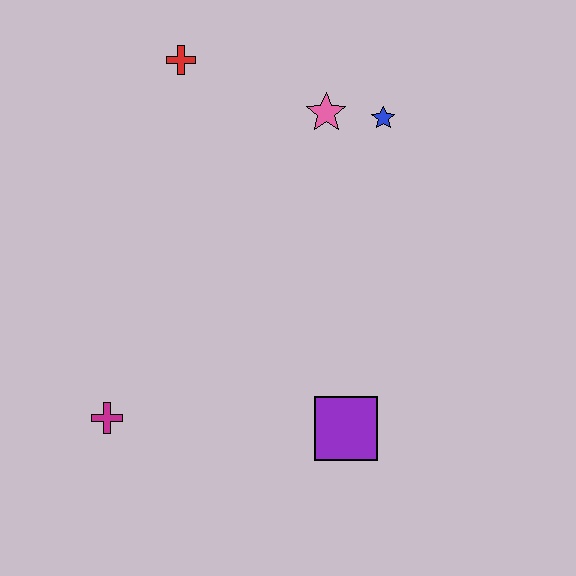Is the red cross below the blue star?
No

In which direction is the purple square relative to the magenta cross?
The purple square is to the right of the magenta cross.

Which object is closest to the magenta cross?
The purple square is closest to the magenta cross.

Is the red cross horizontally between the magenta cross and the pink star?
Yes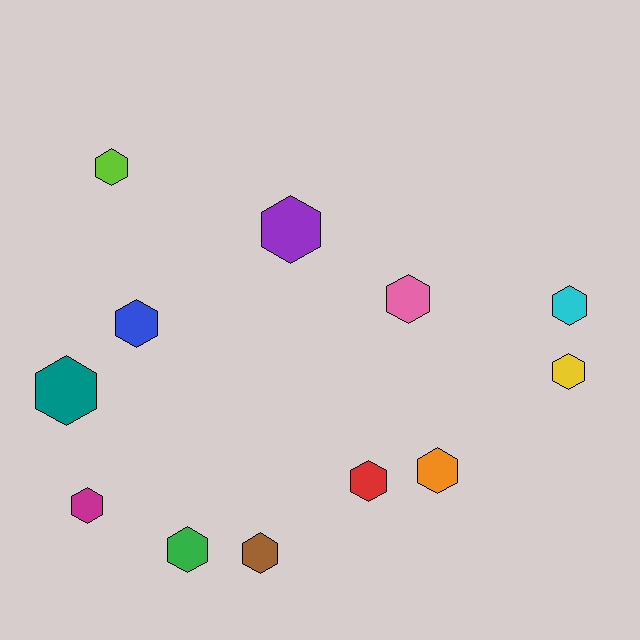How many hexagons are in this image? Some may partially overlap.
There are 12 hexagons.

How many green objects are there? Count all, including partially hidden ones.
There is 1 green object.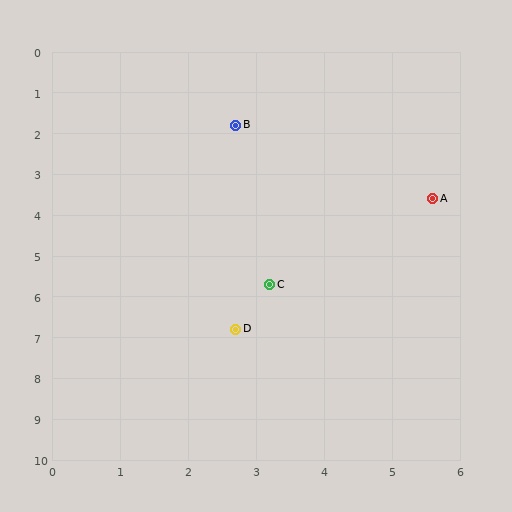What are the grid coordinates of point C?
Point C is at approximately (3.2, 5.7).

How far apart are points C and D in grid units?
Points C and D are about 1.2 grid units apart.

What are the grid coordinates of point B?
Point B is at approximately (2.7, 1.8).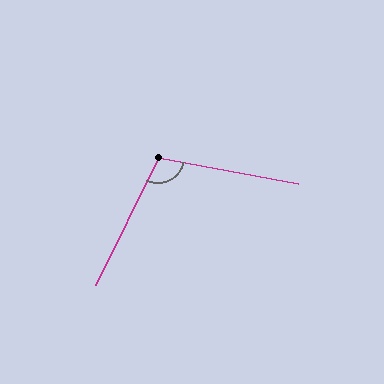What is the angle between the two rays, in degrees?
Approximately 106 degrees.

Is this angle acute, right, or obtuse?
It is obtuse.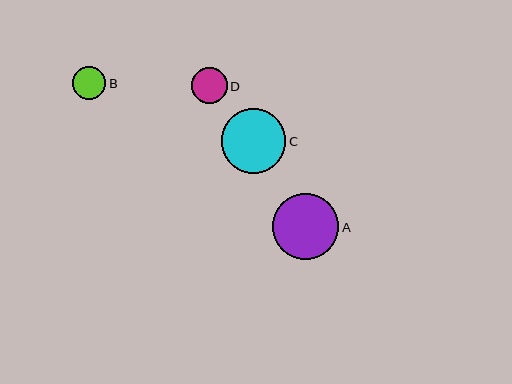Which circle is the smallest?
Circle B is the smallest with a size of approximately 33 pixels.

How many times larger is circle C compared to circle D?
Circle C is approximately 1.8 times the size of circle D.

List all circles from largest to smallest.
From largest to smallest: A, C, D, B.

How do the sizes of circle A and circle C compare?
Circle A and circle C are approximately the same size.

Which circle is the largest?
Circle A is the largest with a size of approximately 66 pixels.